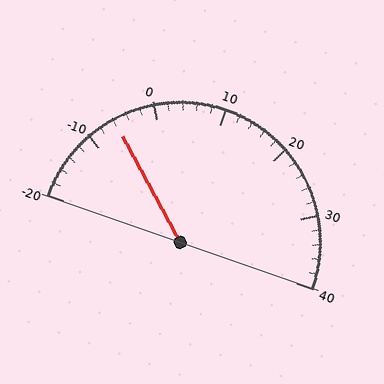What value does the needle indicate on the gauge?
The needle indicates approximately -6.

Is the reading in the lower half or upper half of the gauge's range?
The reading is in the lower half of the range (-20 to 40).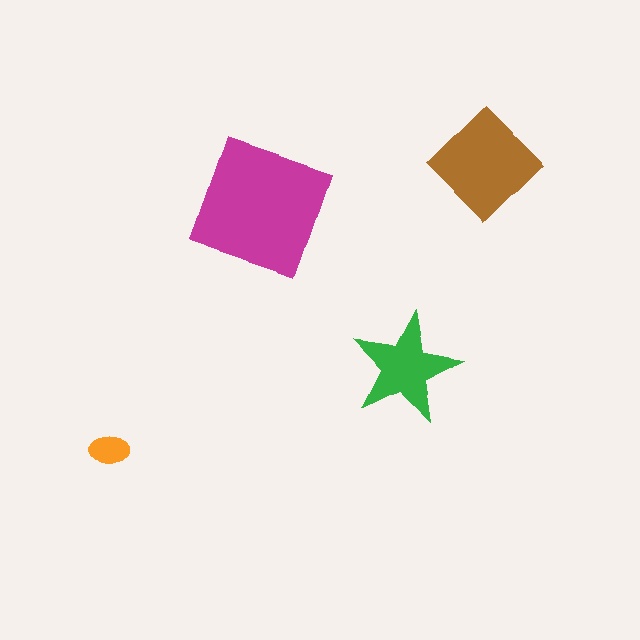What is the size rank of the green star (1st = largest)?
3rd.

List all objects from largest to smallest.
The magenta square, the brown diamond, the green star, the orange ellipse.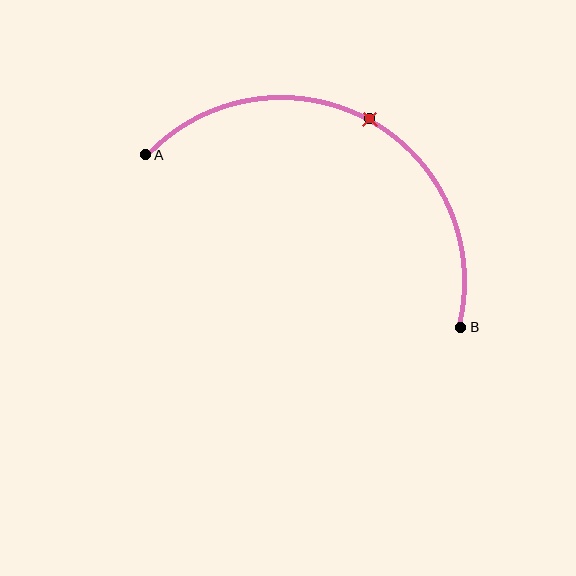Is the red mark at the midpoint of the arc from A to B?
Yes. The red mark lies on the arc at equal arc-length from both A and B — it is the arc midpoint.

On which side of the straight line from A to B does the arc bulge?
The arc bulges above the straight line connecting A and B.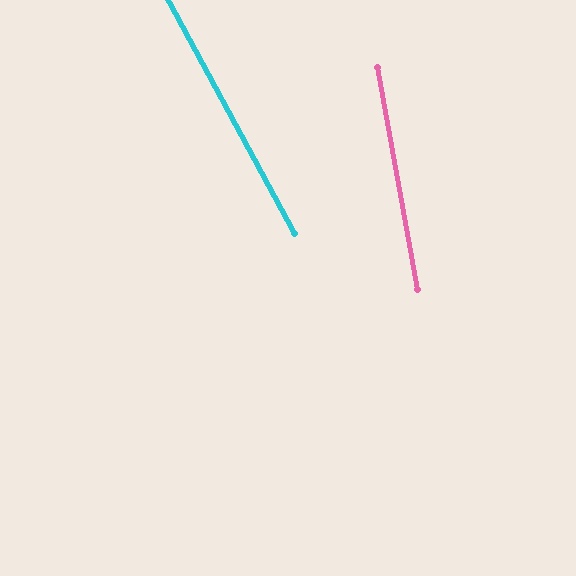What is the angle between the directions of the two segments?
Approximately 18 degrees.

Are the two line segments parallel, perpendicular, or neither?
Neither parallel nor perpendicular — they differ by about 18°.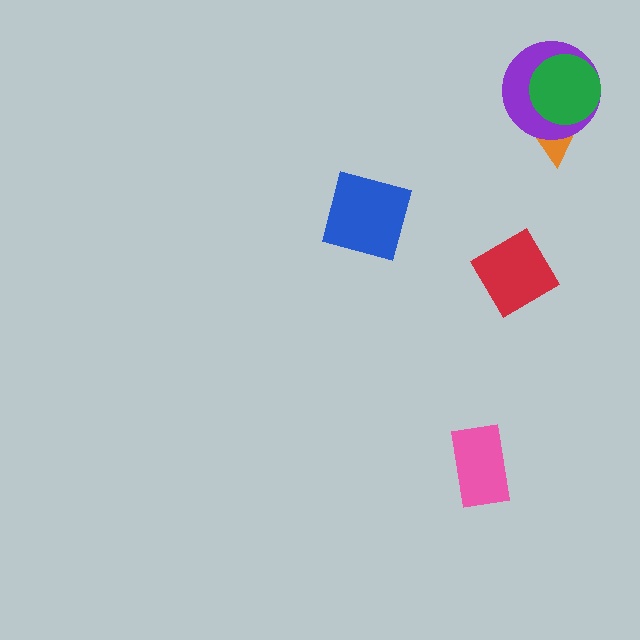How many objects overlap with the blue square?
0 objects overlap with the blue square.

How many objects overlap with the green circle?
2 objects overlap with the green circle.